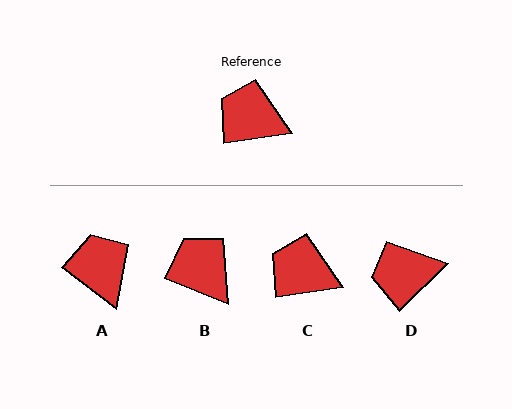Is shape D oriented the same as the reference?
No, it is off by about 36 degrees.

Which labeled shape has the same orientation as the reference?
C.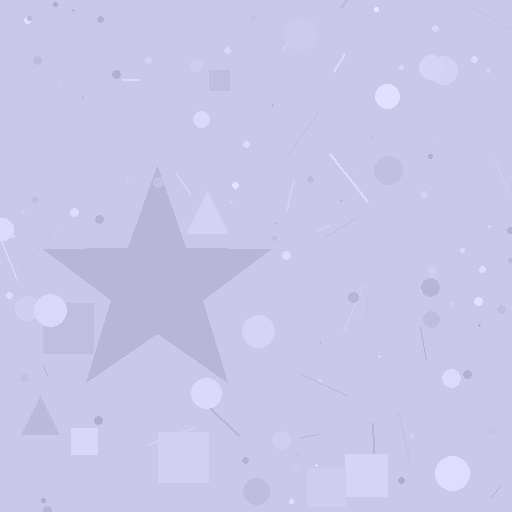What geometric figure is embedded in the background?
A star is embedded in the background.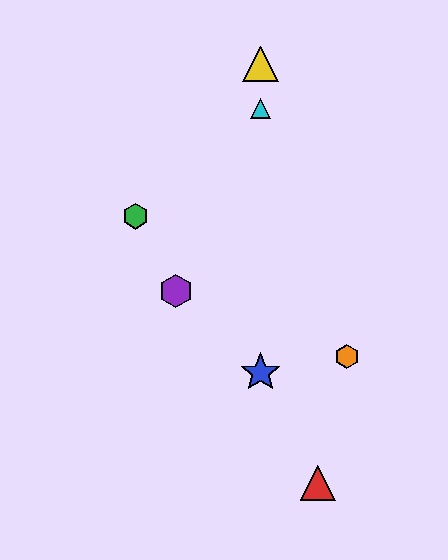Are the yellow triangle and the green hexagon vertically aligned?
No, the yellow triangle is at x≈260 and the green hexagon is at x≈136.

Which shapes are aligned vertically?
The blue star, the yellow triangle, the cyan triangle are aligned vertically.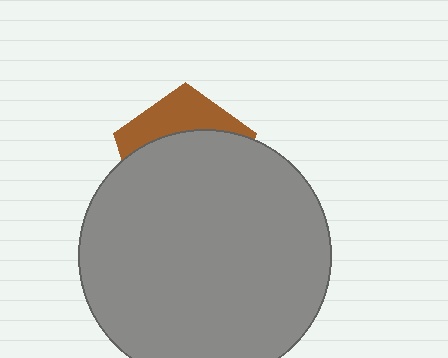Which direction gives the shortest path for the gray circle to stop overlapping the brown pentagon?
Moving down gives the shortest separation.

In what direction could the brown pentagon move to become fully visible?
The brown pentagon could move up. That would shift it out from behind the gray circle entirely.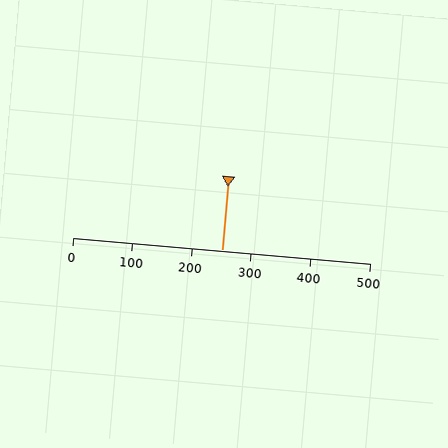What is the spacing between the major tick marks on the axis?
The major ticks are spaced 100 apart.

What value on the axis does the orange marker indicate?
The marker indicates approximately 250.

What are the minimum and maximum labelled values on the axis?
The axis runs from 0 to 500.